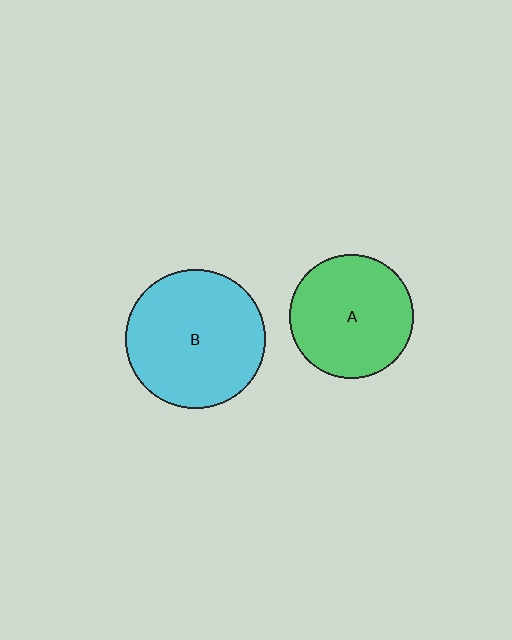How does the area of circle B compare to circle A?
Approximately 1.3 times.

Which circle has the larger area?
Circle B (cyan).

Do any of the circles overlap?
No, none of the circles overlap.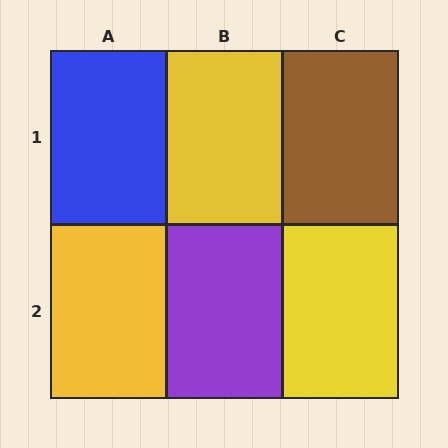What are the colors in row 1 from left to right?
Blue, yellow, brown.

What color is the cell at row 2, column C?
Yellow.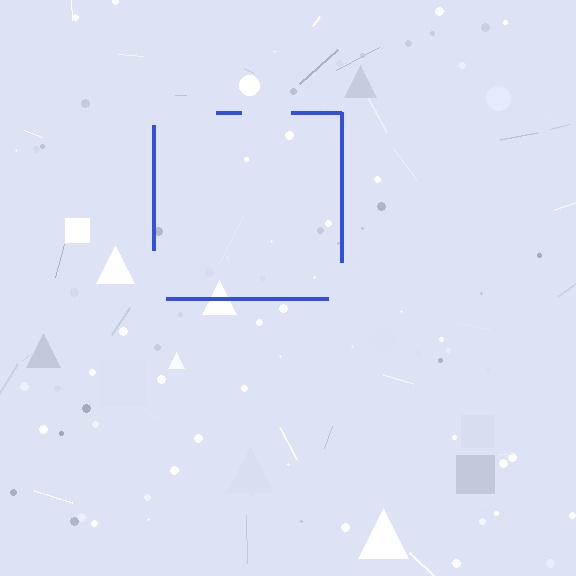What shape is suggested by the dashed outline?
The dashed outline suggests a square.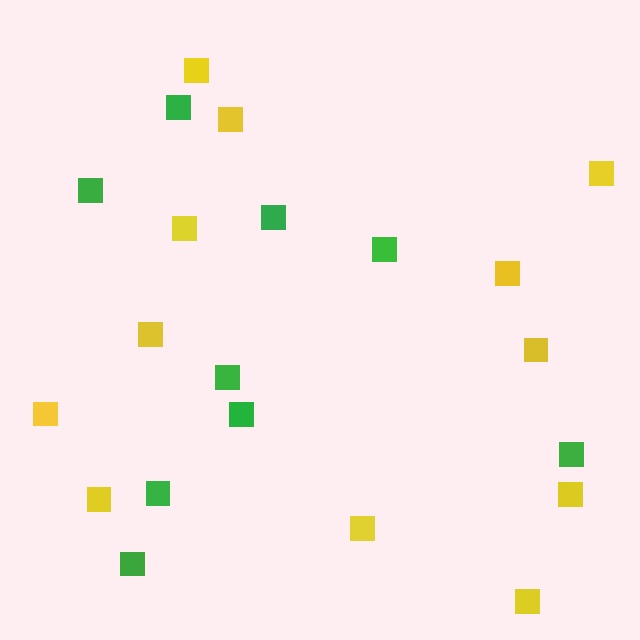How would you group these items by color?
There are 2 groups: one group of green squares (9) and one group of yellow squares (12).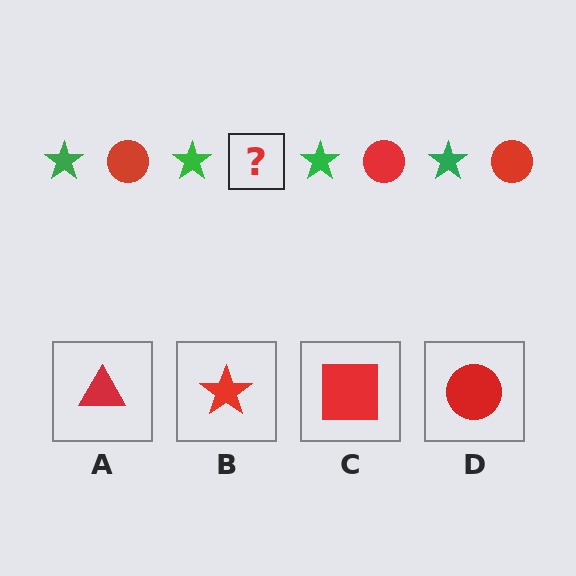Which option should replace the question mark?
Option D.